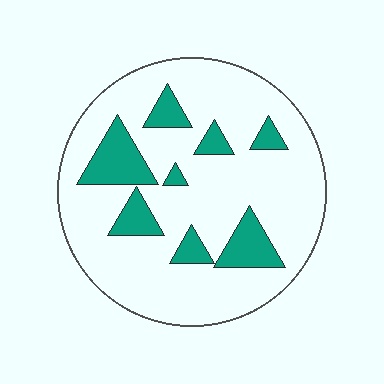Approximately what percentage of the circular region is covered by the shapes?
Approximately 20%.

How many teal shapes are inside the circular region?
8.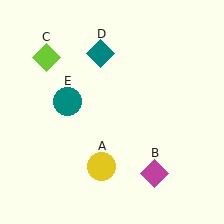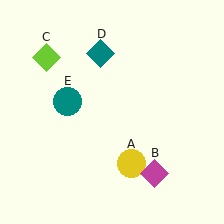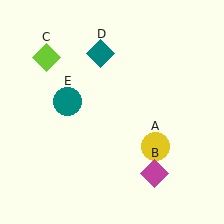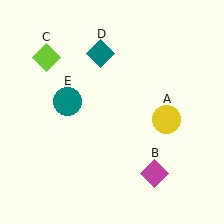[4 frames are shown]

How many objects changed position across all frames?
1 object changed position: yellow circle (object A).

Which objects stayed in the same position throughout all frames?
Magenta diamond (object B) and lime diamond (object C) and teal diamond (object D) and teal circle (object E) remained stationary.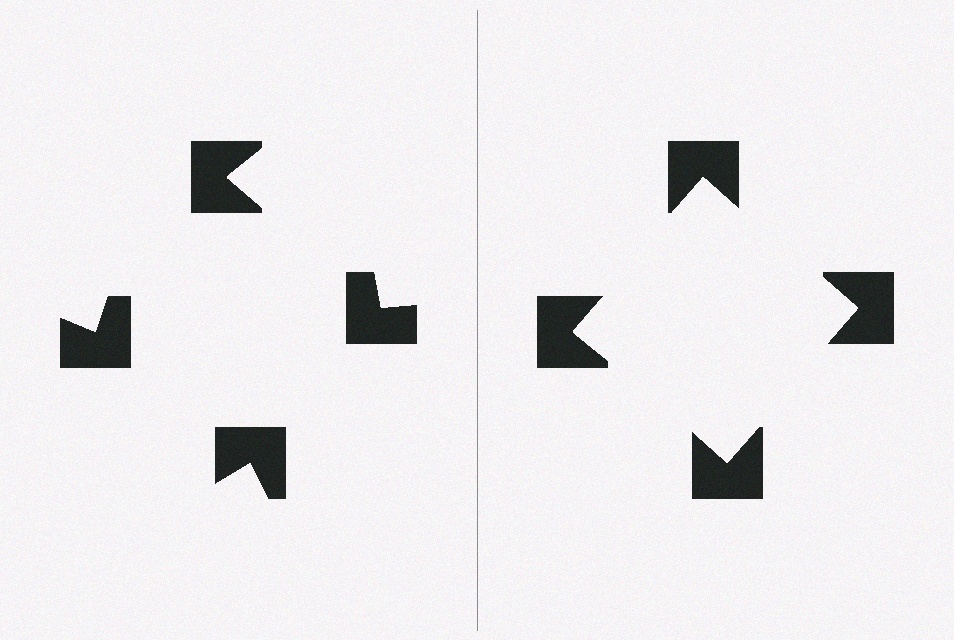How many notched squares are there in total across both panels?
8 — 4 on each side.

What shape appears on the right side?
An illusory square.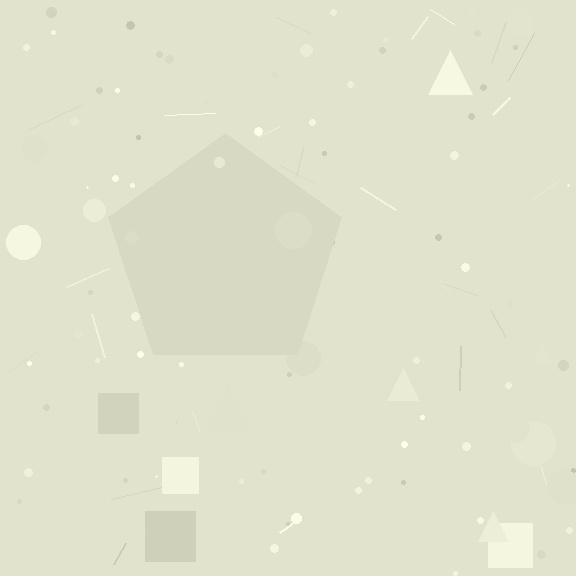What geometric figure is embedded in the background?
A pentagon is embedded in the background.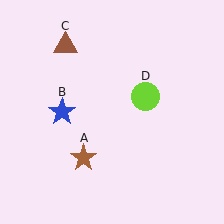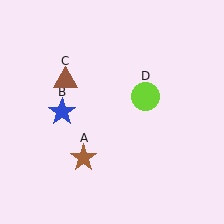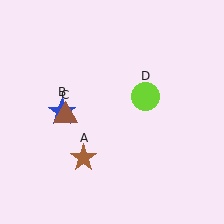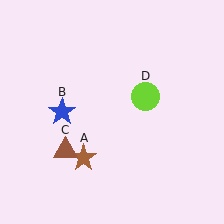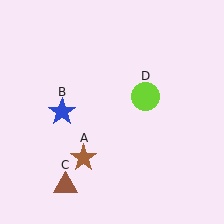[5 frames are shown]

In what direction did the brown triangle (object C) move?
The brown triangle (object C) moved down.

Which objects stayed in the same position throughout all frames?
Brown star (object A) and blue star (object B) and lime circle (object D) remained stationary.